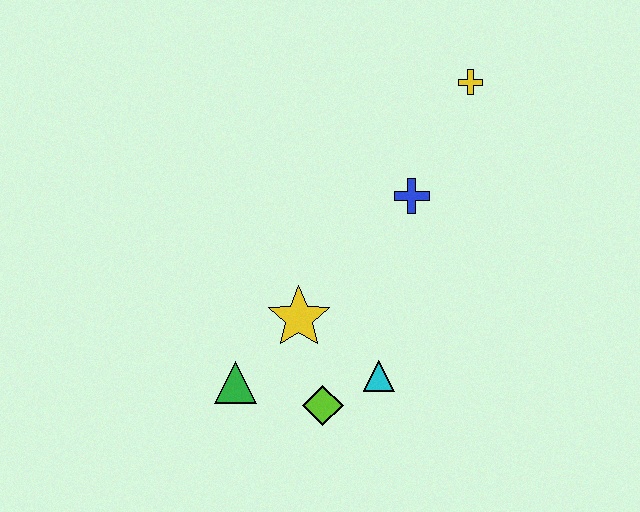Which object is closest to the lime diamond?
The cyan triangle is closest to the lime diamond.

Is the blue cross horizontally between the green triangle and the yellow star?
No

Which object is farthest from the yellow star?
The yellow cross is farthest from the yellow star.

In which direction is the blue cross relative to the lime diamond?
The blue cross is above the lime diamond.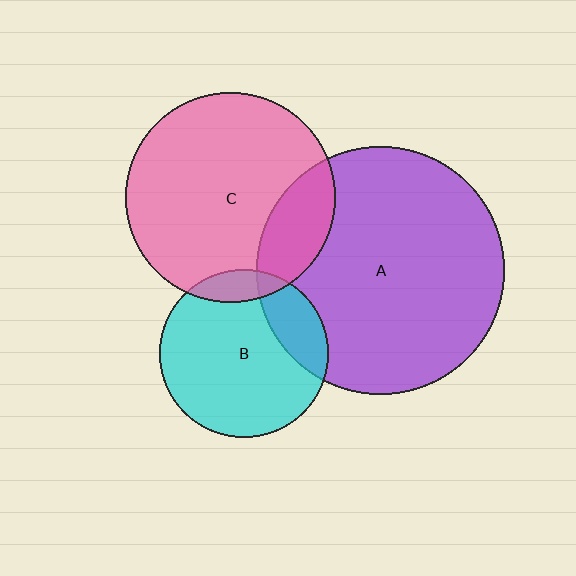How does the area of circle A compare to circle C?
Approximately 1.4 times.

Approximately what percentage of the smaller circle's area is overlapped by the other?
Approximately 20%.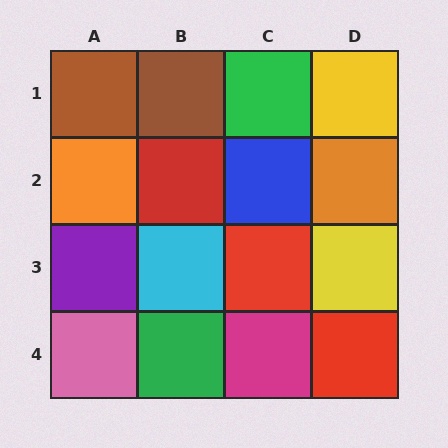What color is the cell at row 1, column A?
Brown.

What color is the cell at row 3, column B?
Cyan.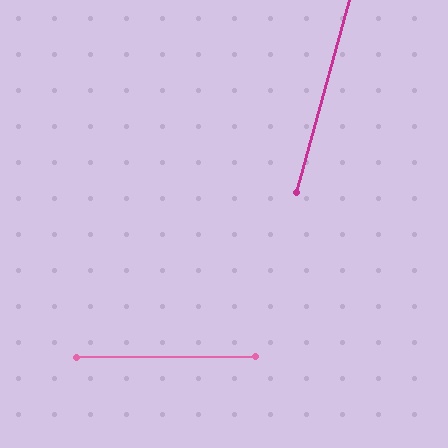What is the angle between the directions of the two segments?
Approximately 74 degrees.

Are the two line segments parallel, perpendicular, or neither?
Neither parallel nor perpendicular — they differ by about 74°.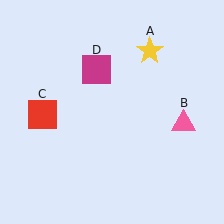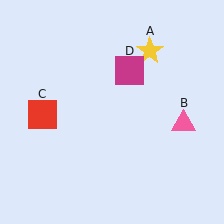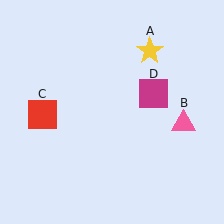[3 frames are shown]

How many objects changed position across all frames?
1 object changed position: magenta square (object D).